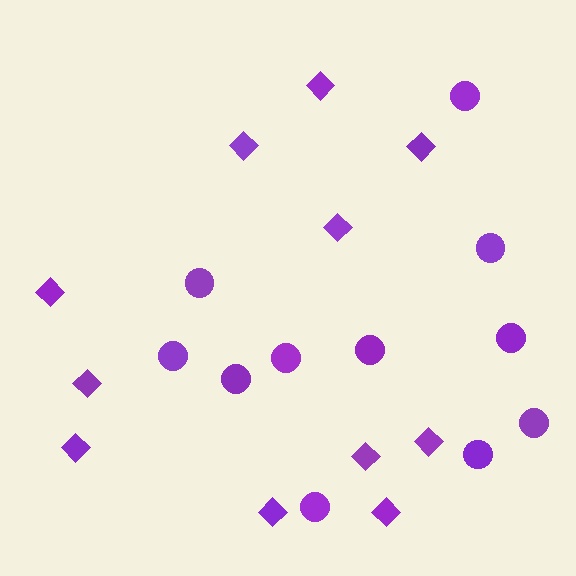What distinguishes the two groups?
There are 2 groups: one group of circles (11) and one group of diamonds (11).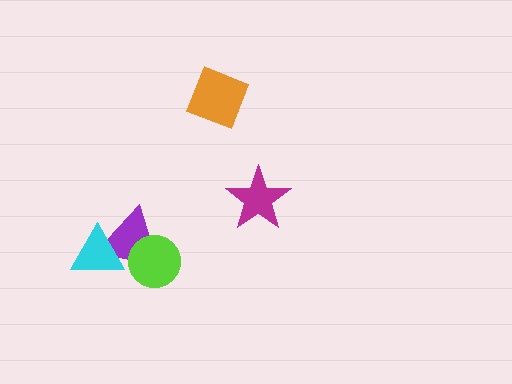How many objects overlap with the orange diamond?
0 objects overlap with the orange diamond.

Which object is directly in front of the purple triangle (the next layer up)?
The lime circle is directly in front of the purple triangle.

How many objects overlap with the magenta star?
0 objects overlap with the magenta star.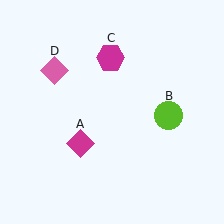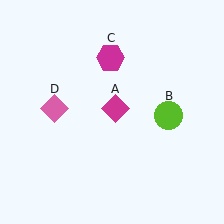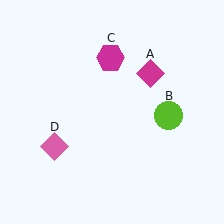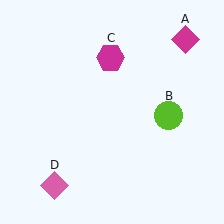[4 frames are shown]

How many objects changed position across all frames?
2 objects changed position: magenta diamond (object A), pink diamond (object D).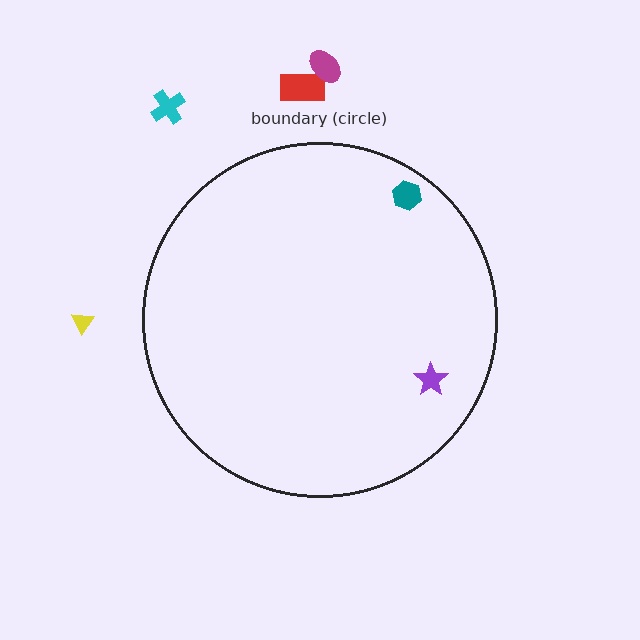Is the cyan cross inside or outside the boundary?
Outside.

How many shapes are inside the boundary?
2 inside, 4 outside.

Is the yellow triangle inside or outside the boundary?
Outside.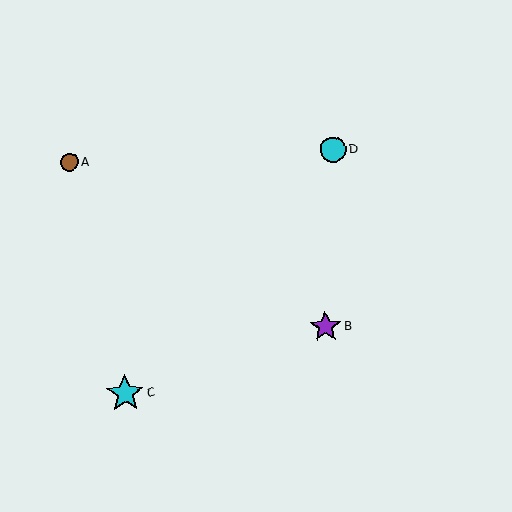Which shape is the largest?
The cyan star (labeled C) is the largest.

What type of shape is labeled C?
Shape C is a cyan star.